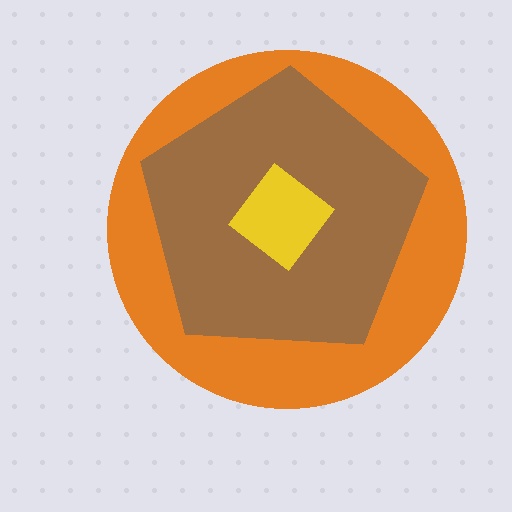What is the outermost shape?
The orange circle.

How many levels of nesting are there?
3.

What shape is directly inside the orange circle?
The brown pentagon.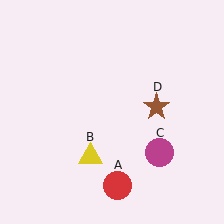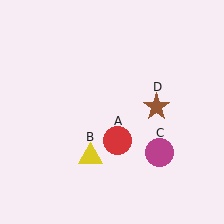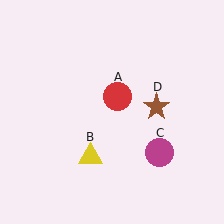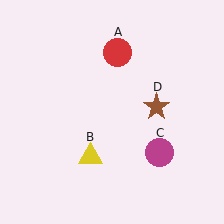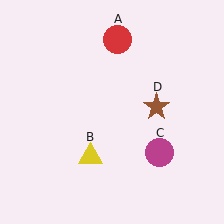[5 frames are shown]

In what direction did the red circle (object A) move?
The red circle (object A) moved up.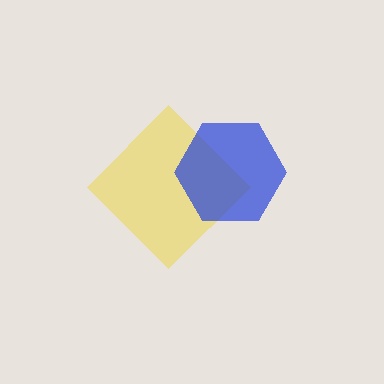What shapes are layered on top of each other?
The layered shapes are: a yellow diamond, a blue hexagon.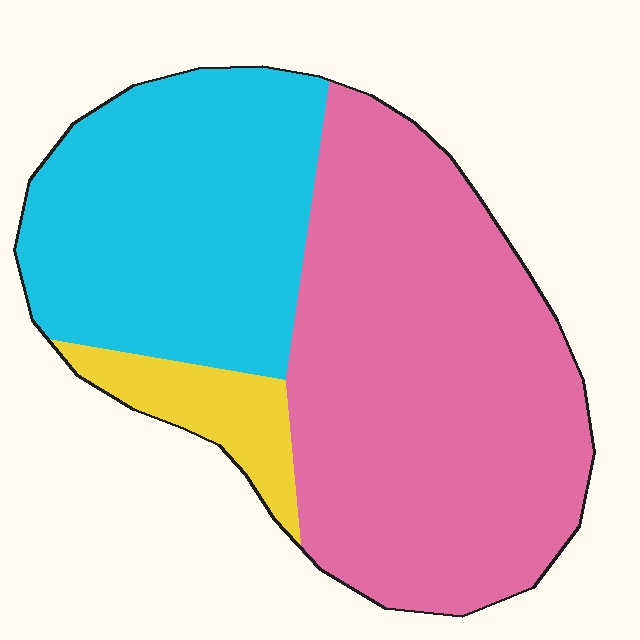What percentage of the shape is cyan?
Cyan covers around 35% of the shape.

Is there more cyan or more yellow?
Cyan.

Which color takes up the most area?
Pink, at roughly 55%.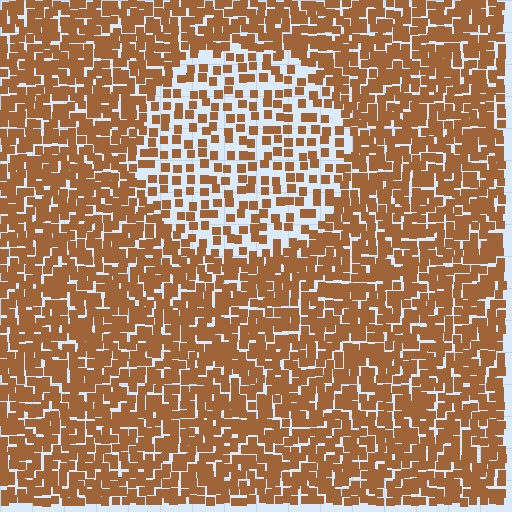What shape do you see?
I see a circle.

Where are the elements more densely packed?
The elements are more densely packed outside the circle boundary.